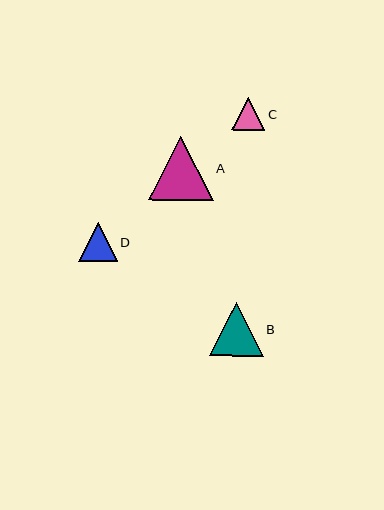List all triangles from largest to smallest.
From largest to smallest: A, B, D, C.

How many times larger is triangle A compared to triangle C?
Triangle A is approximately 2.0 times the size of triangle C.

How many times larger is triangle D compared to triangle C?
Triangle D is approximately 1.2 times the size of triangle C.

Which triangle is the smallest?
Triangle C is the smallest with a size of approximately 33 pixels.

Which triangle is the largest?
Triangle A is the largest with a size of approximately 65 pixels.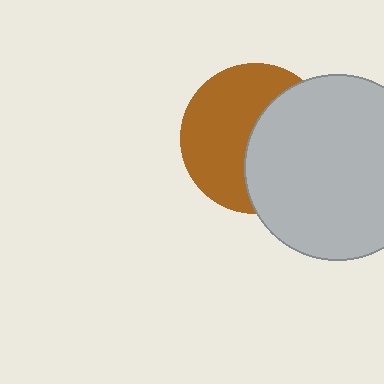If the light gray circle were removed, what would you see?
You would see the complete brown circle.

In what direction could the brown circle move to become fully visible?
The brown circle could move left. That would shift it out from behind the light gray circle entirely.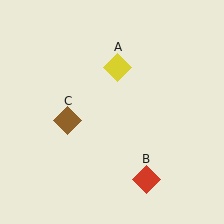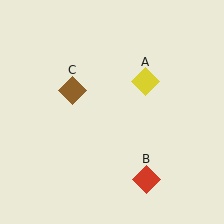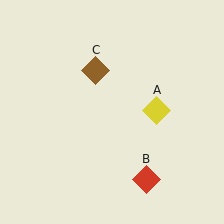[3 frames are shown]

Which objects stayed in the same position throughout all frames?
Red diamond (object B) remained stationary.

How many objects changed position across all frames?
2 objects changed position: yellow diamond (object A), brown diamond (object C).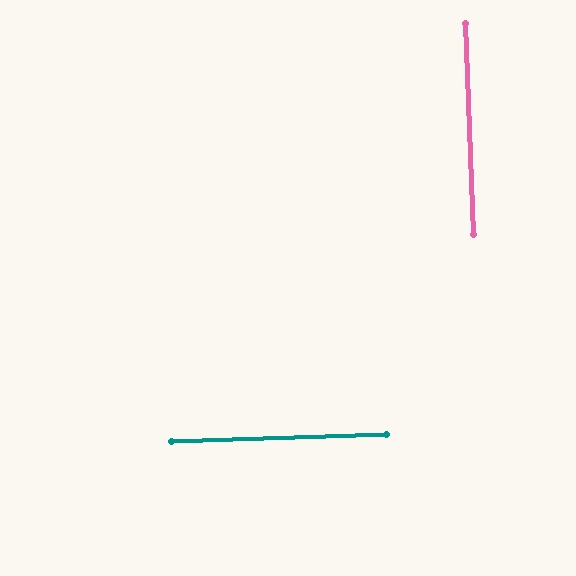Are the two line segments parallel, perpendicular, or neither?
Perpendicular — they meet at approximately 90°.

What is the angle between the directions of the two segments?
Approximately 90 degrees.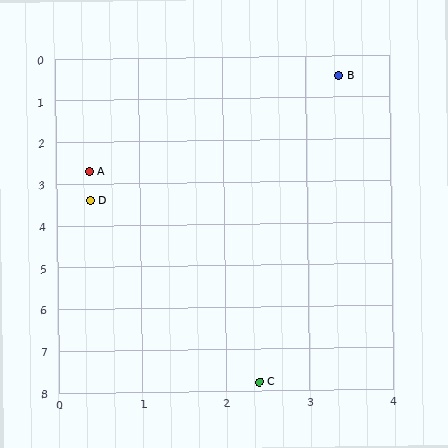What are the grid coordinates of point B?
Point B is at approximately (3.4, 0.5).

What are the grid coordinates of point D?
Point D is at approximately (0.4, 3.4).